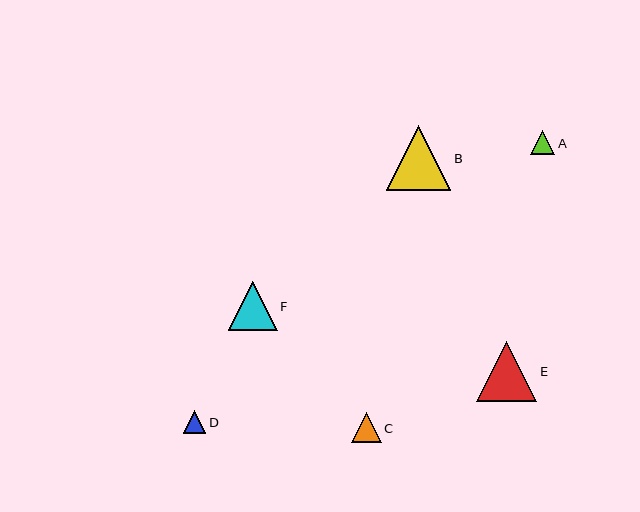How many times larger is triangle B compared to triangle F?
Triangle B is approximately 1.3 times the size of triangle F.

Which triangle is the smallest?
Triangle D is the smallest with a size of approximately 23 pixels.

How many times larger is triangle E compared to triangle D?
Triangle E is approximately 2.7 times the size of triangle D.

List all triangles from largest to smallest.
From largest to smallest: B, E, F, C, A, D.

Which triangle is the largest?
Triangle B is the largest with a size of approximately 64 pixels.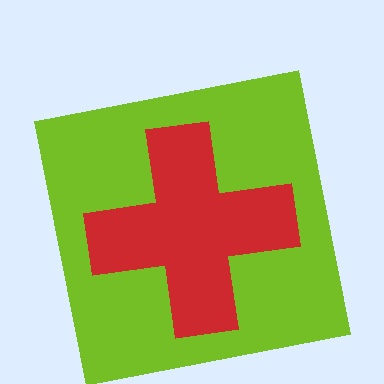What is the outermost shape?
The lime square.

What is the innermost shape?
The red cross.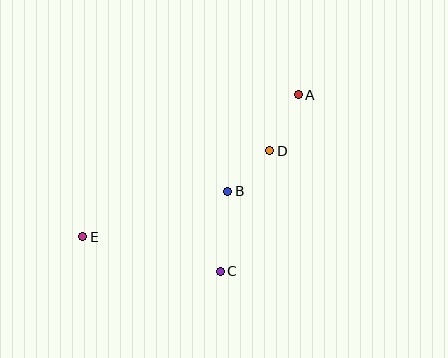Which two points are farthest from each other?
Points A and E are farthest from each other.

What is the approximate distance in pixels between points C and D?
The distance between C and D is approximately 130 pixels.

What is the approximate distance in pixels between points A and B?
The distance between A and B is approximately 120 pixels.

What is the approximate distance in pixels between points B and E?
The distance between B and E is approximately 152 pixels.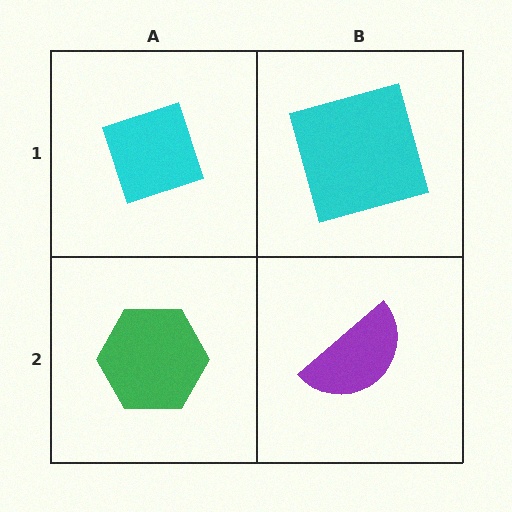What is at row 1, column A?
A cyan diamond.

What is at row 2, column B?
A purple semicircle.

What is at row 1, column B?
A cyan square.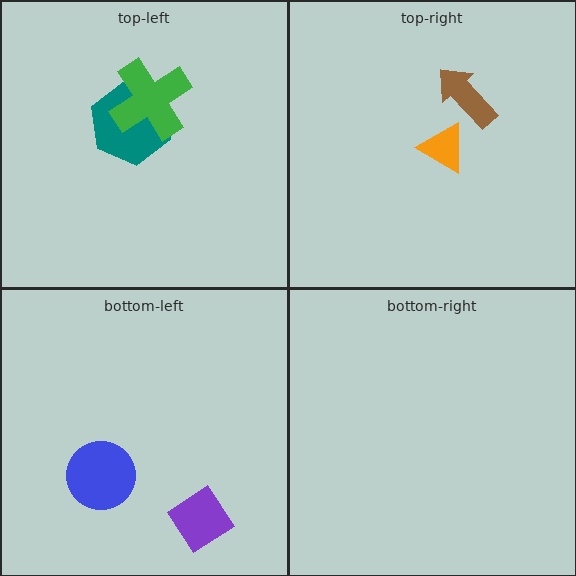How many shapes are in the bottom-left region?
2.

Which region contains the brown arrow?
The top-right region.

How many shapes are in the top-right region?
2.